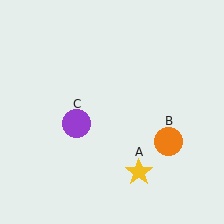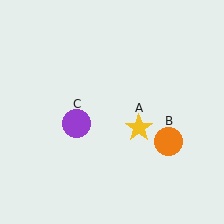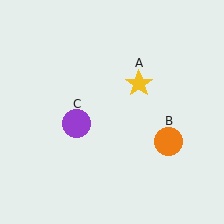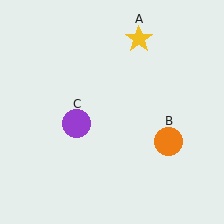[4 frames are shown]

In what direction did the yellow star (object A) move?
The yellow star (object A) moved up.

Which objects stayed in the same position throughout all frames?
Orange circle (object B) and purple circle (object C) remained stationary.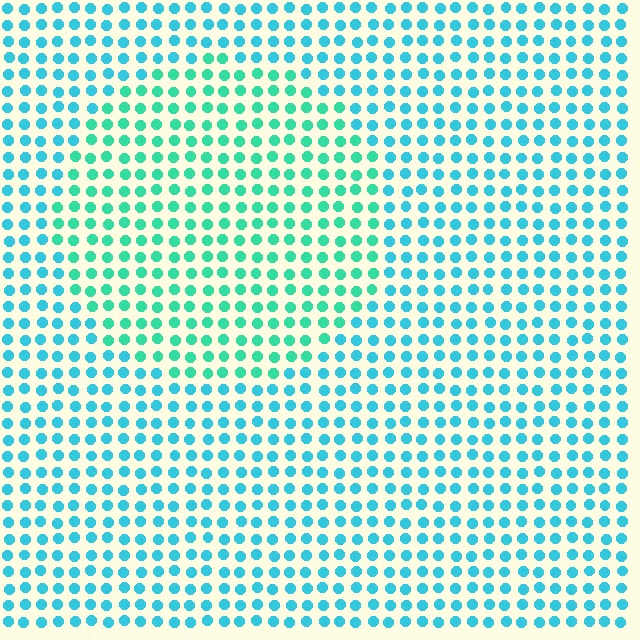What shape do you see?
I see a circle.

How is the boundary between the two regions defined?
The boundary is defined purely by a slight shift in hue (about 29 degrees). Spacing, size, and orientation are identical on both sides.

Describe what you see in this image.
The image is filled with small cyan elements in a uniform arrangement. A circle-shaped region is visible where the elements are tinted to a slightly different hue, forming a subtle color boundary.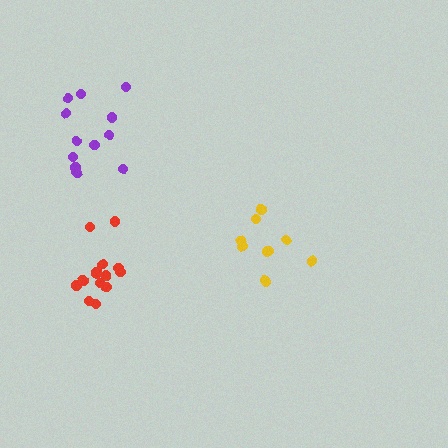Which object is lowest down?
The red cluster is bottommost.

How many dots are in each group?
Group 1: 12 dots, Group 2: 10 dots, Group 3: 14 dots (36 total).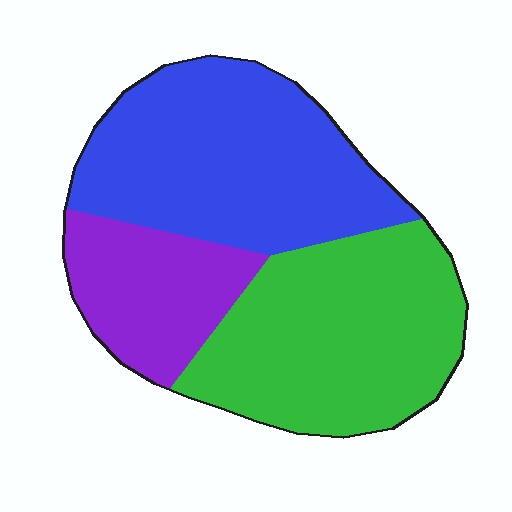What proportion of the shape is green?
Green covers about 40% of the shape.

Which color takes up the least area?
Purple, at roughly 20%.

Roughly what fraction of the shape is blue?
Blue takes up about two fifths (2/5) of the shape.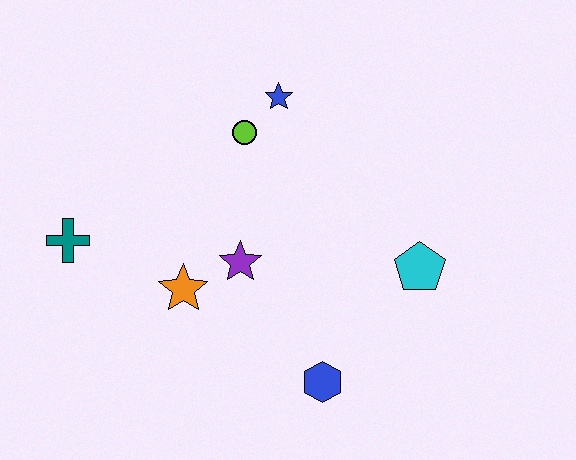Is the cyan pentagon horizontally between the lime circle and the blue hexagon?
No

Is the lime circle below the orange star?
No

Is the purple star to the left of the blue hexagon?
Yes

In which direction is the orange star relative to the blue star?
The orange star is below the blue star.